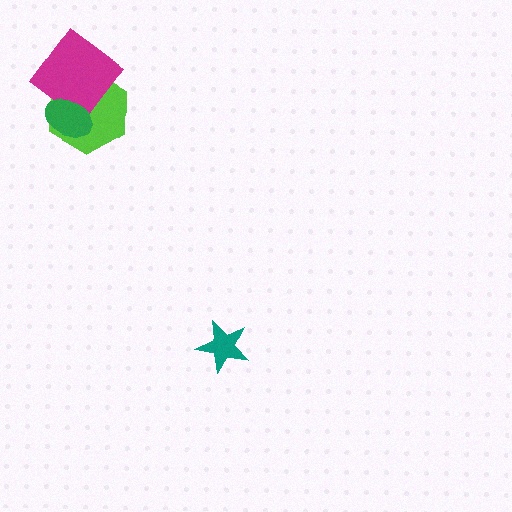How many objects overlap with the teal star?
0 objects overlap with the teal star.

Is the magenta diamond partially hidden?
Yes, it is partially covered by another shape.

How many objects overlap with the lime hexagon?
2 objects overlap with the lime hexagon.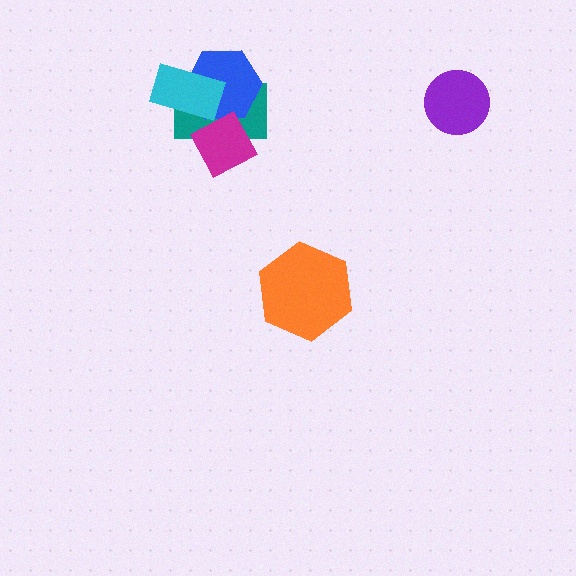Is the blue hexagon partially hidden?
Yes, it is partially covered by another shape.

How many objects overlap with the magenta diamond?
2 objects overlap with the magenta diamond.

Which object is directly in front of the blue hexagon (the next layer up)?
The cyan rectangle is directly in front of the blue hexagon.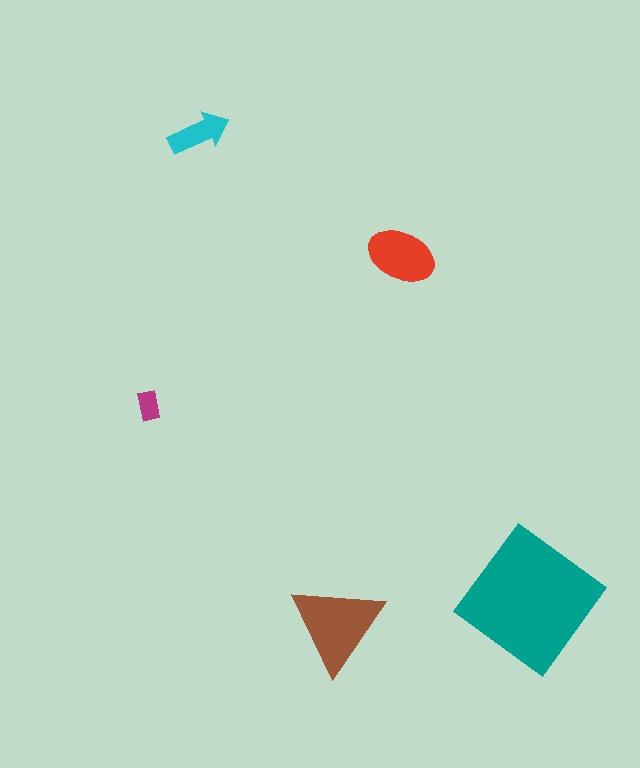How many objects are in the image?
There are 5 objects in the image.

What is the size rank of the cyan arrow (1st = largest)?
4th.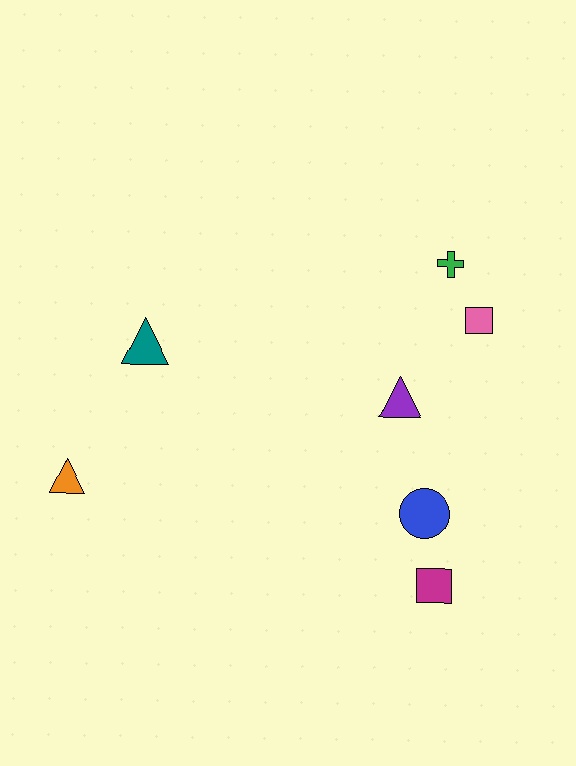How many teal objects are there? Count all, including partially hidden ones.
There is 1 teal object.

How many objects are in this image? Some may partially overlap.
There are 7 objects.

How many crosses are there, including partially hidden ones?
There is 1 cross.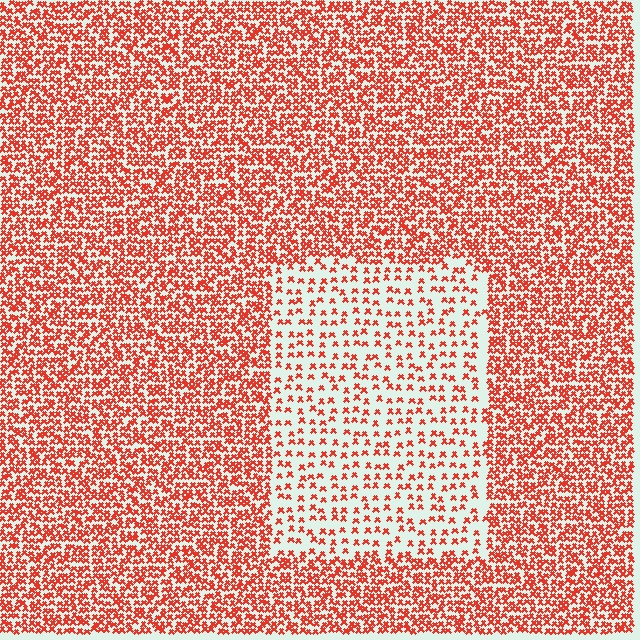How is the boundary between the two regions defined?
The boundary is defined by a change in element density (approximately 2.5x ratio). All elements are the same color, size, and shape.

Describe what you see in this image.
The image contains small red elements arranged at two different densities. A rectangle-shaped region is visible where the elements are less densely packed than the surrounding area.